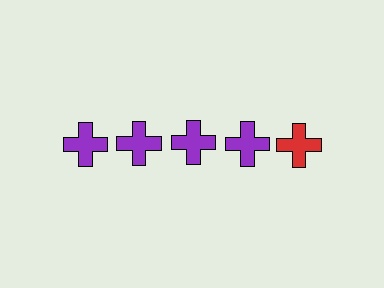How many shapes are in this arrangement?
There are 5 shapes arranged in a grid pattern.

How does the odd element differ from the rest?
It has a different color: red instead of purple.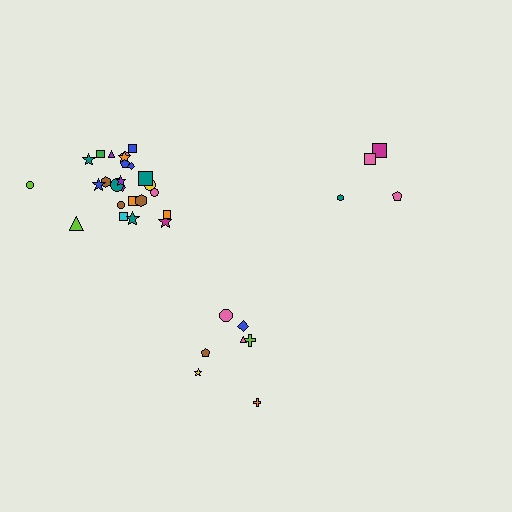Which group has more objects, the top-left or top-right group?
The top-left group.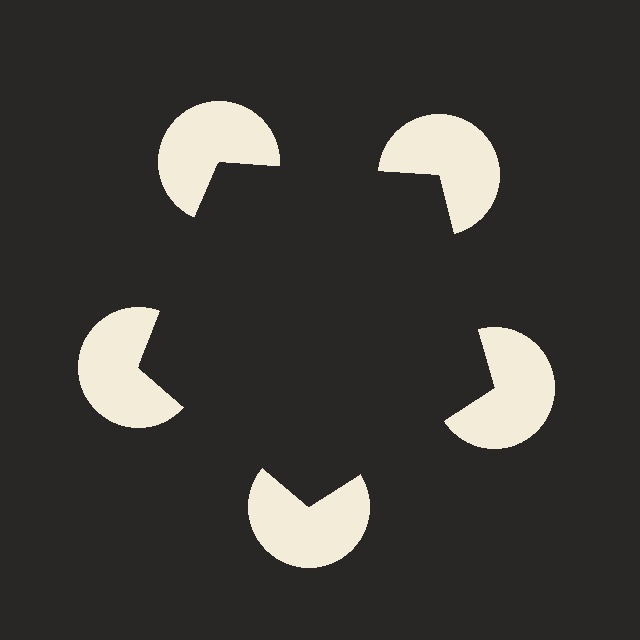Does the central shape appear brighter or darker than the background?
It typically appears slightly darker than the background, even though no actual brightness change is drawn.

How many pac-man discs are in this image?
There are 5 — one at each vertex of the illusory pentagon.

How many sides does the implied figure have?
5 sides.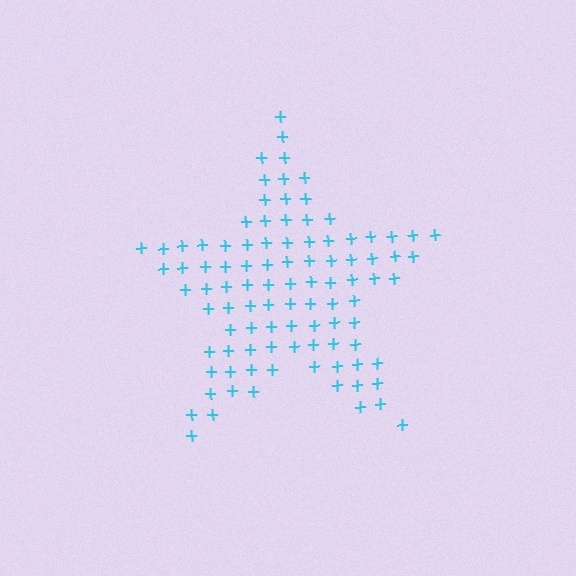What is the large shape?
The large shape is a star.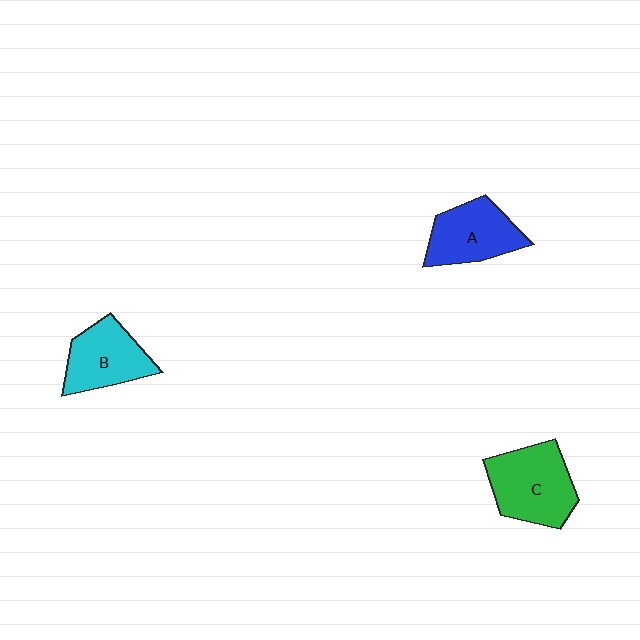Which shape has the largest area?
Shape C (green).